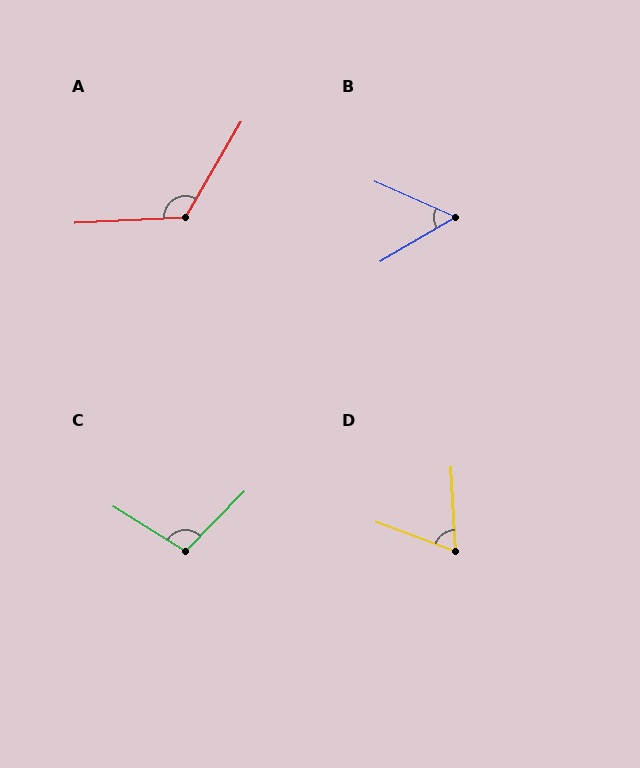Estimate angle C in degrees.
Approximately 103 degrees.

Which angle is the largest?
A, at approximately 123 degrees.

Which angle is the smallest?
B, at approximately 54 degrees.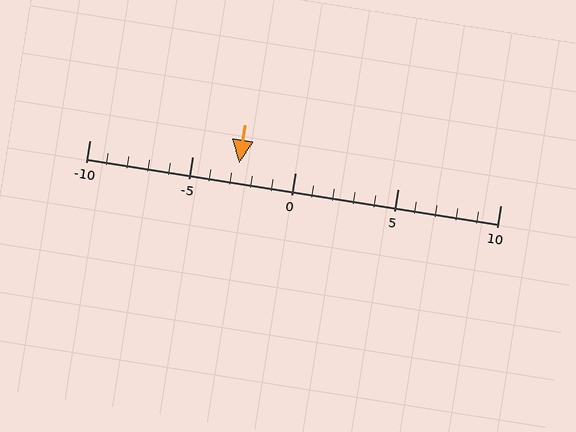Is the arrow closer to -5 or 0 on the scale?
The arrow is closer to -5.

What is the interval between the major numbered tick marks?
The major tick marks are spaced 5 units apart.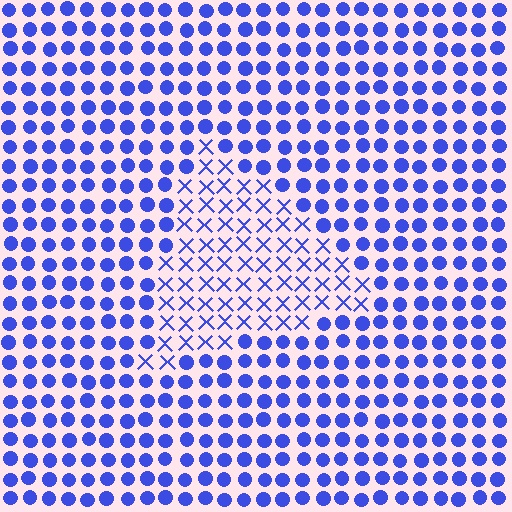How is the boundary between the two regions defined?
The boundary is defined by a change in element shape: X marks inside vs. circles outside. All elements share the same color and spacing.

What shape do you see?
I see a triangle.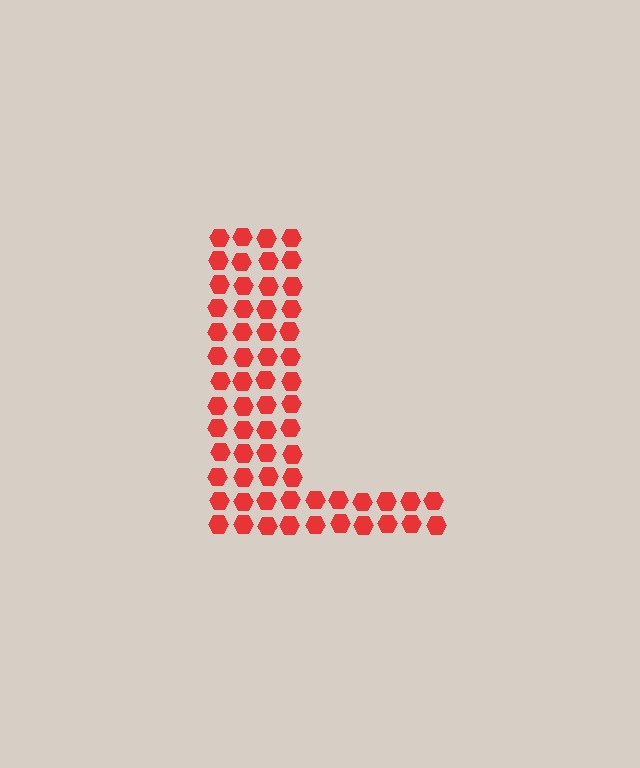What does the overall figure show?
The overall figure shows the letter L.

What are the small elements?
The small elements are hexagons.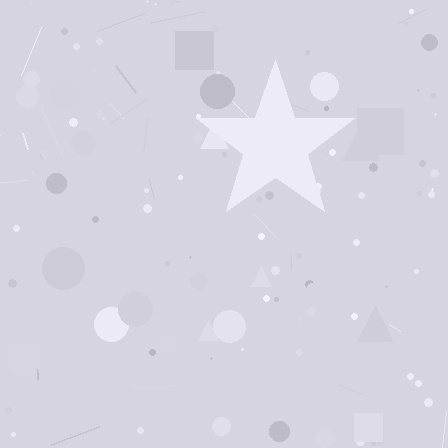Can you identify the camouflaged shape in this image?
The camouflaged shape is a star.